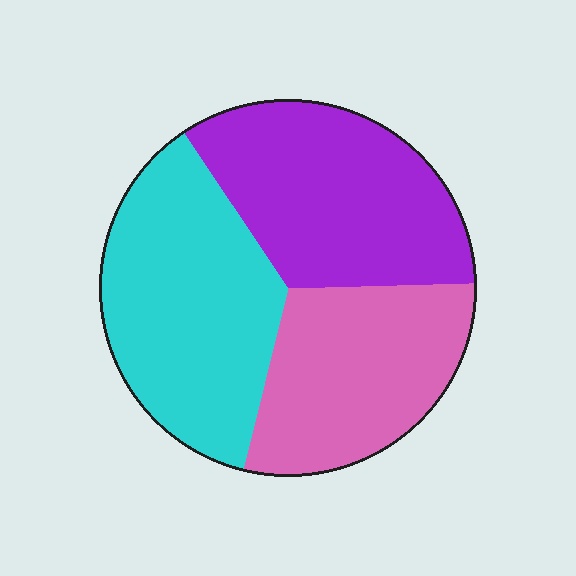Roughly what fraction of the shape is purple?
Purple covers roughly 35% of the shape.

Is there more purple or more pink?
Purple.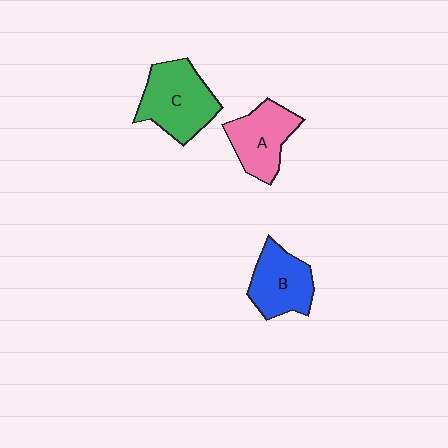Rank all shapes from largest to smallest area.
From largest to smallest: C (green), A (pink), B (blue).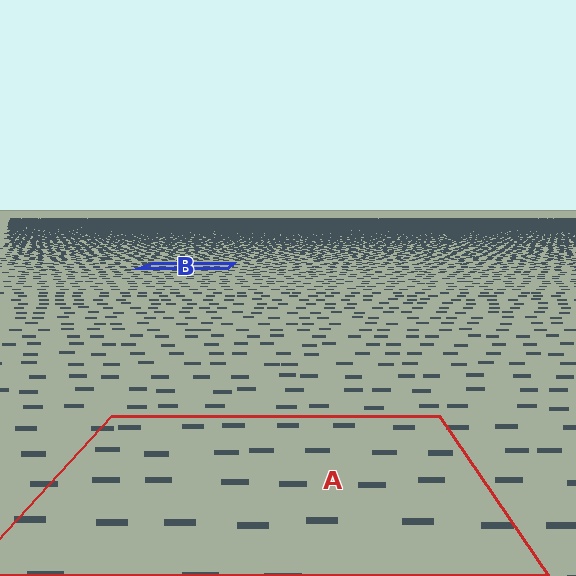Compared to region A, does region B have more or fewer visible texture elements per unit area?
Region B has more texture elements per unit area — they are packed more densely because it is farther away.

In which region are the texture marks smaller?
The texture marks are smaller in region B, because it is farther away.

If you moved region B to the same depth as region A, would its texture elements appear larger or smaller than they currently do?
They would appear larger. At a closer depth, the same texture elements are projected at a bigger on-screen size.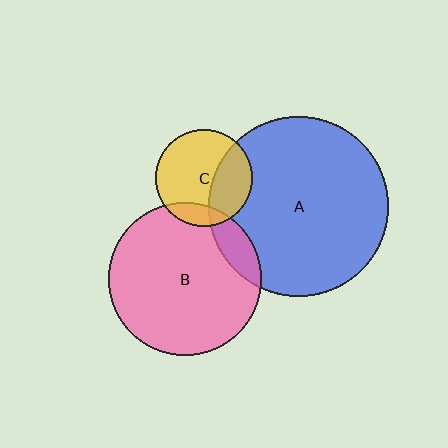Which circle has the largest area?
Circle A (blue).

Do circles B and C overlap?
Yes.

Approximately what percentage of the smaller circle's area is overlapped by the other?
Approximately 15%.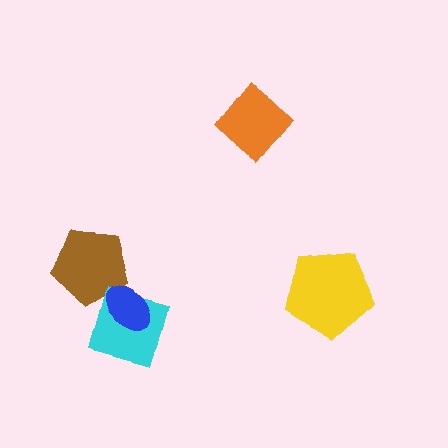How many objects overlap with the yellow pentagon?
0 objects overlap with the yellow pentagon.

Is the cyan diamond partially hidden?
Yes, it is partially covered by another shape.